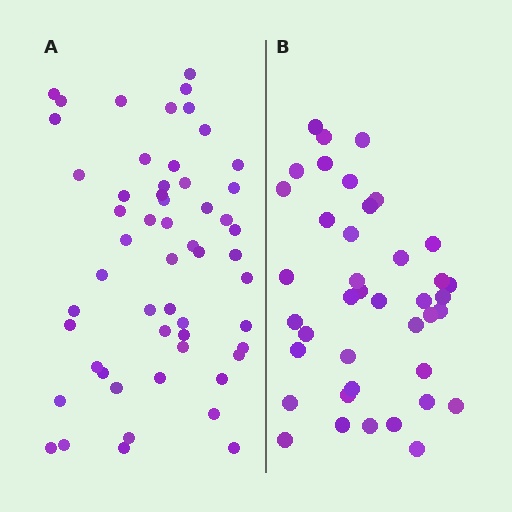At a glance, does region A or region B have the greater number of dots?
Region A (the left region) has more dots.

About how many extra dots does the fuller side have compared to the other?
Region A has approximately 15 more dots than region B.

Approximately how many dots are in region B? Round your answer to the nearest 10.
About 40 dots.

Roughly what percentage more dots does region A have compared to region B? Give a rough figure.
About 40% more.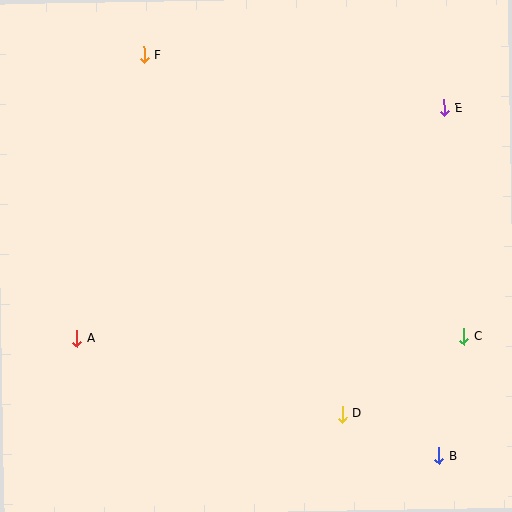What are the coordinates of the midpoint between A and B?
The midpoint between A and B is at (258, 397).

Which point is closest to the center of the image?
Point D at (342, 414) is closest to the center.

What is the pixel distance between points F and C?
The distance between F and C is 427 pixels.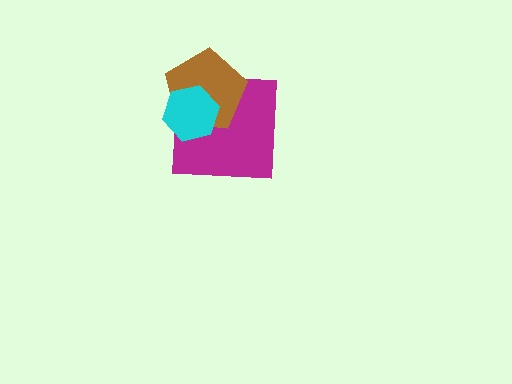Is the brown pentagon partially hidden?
Yes, it is partially covered by another shape.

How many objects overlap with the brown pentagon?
2 objects overlap with the brown pentagon.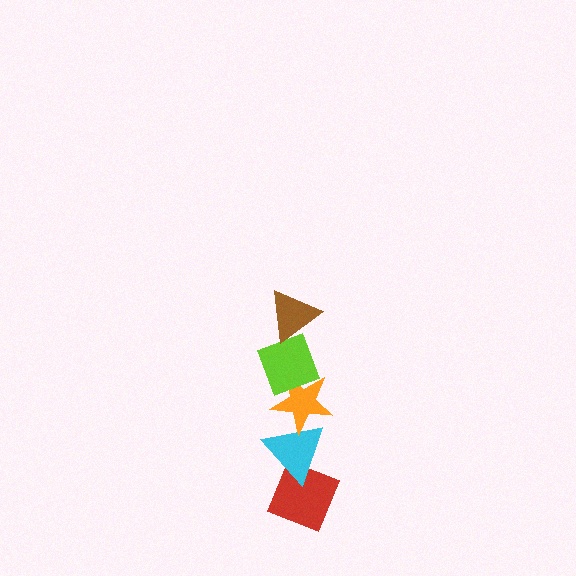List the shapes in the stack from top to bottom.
From top to bottom: the brown triangle, the lime diamond, the orange star, the cyan triangle, the red diamond.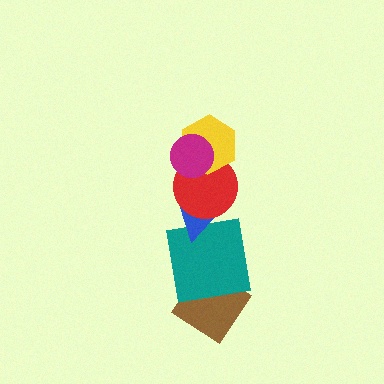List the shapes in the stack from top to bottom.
From top to bottom: the magenta circle, the yellow hexagon, the red circle, the blue triangle, the teal square, the brown diamond.